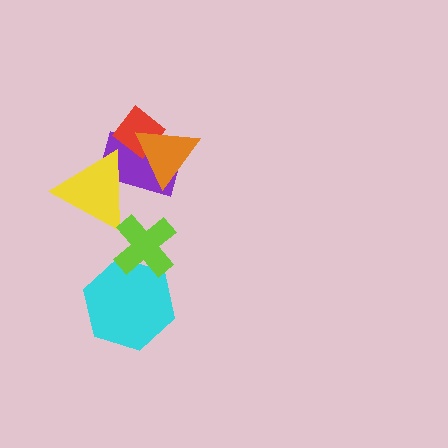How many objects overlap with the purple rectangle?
3 objects overlap with the purple rectangle.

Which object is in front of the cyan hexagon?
The lime cross is in front of the cyan hexagon.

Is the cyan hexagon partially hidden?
Yes, it is partially covered by another shape.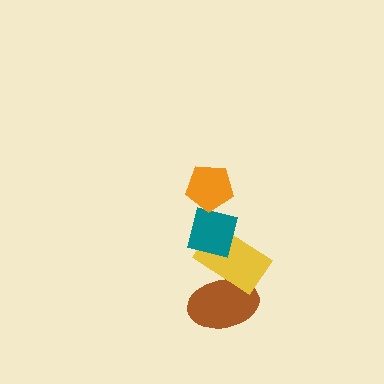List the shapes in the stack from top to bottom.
From top to bottom: the orange pentagon, the teal square, the yellow rectangle, the brown ellipse.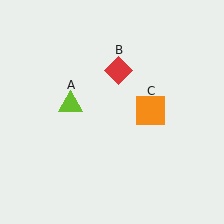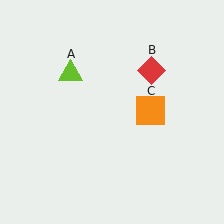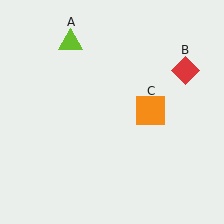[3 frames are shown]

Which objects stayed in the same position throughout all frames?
Orange square (object C) remained stationary.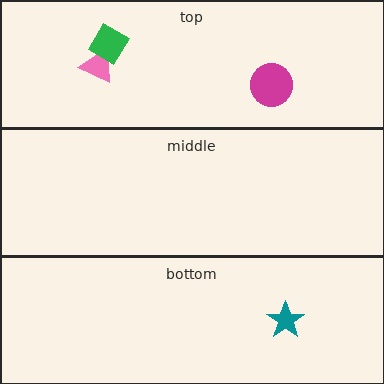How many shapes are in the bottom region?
1.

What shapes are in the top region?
The magenta circle, the pink triangle, the green diamond.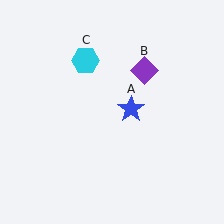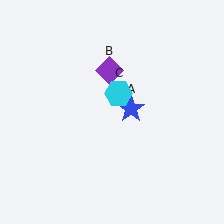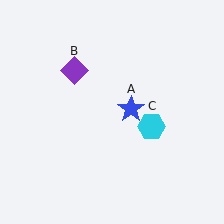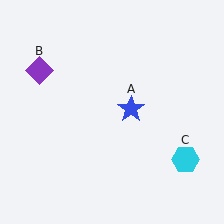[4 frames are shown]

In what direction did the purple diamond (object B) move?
The purple diamond (object B) moved left.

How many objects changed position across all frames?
2 objects changed position: purple diamond (object B), cyan hexagon (object C).